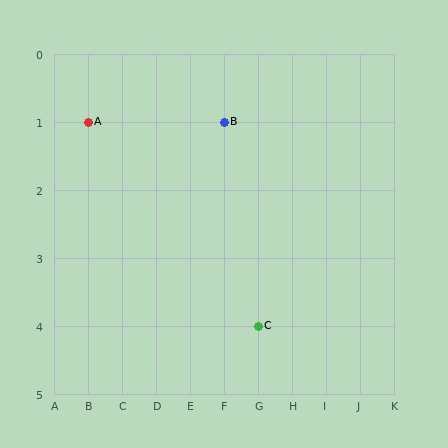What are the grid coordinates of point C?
Point C is at grid coordinates (G, 4).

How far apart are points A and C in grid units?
Points A and C are 5 columns and 3 rows apart (about 5.8 grid units diagonally).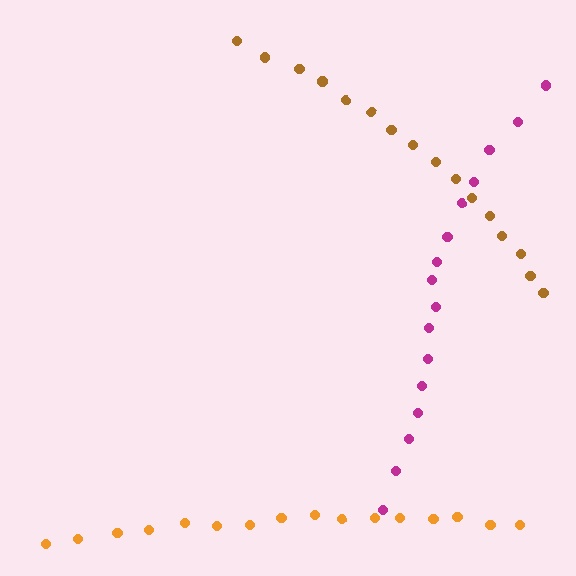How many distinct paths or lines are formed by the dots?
There are 3 distinct paths.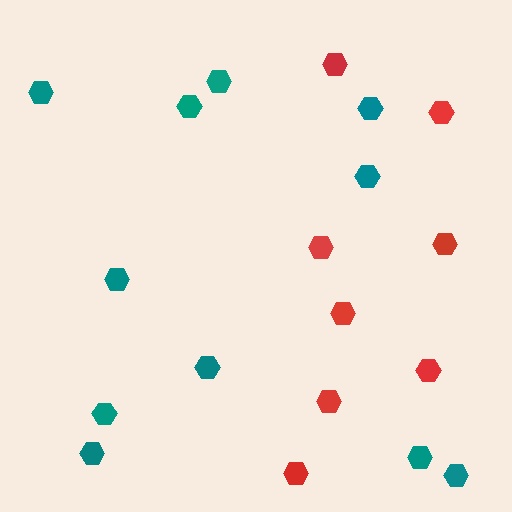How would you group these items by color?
There are 2 groups: one group of red hexagons (8) and one group of teal hexagons (11).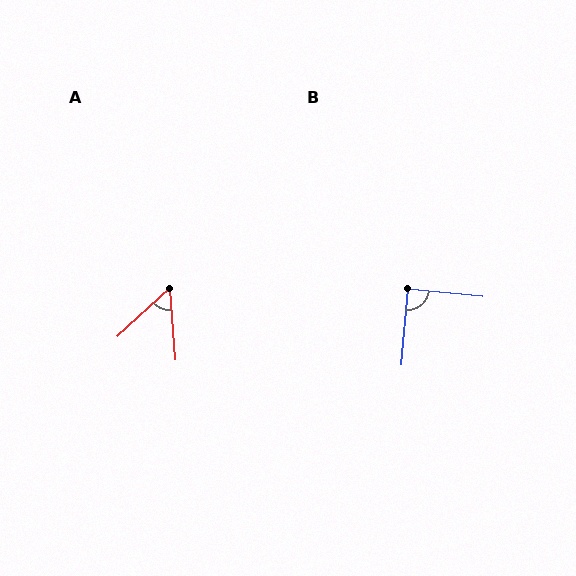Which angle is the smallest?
A, at approximately 52 degrees.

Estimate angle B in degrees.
Approximately 89 degrees.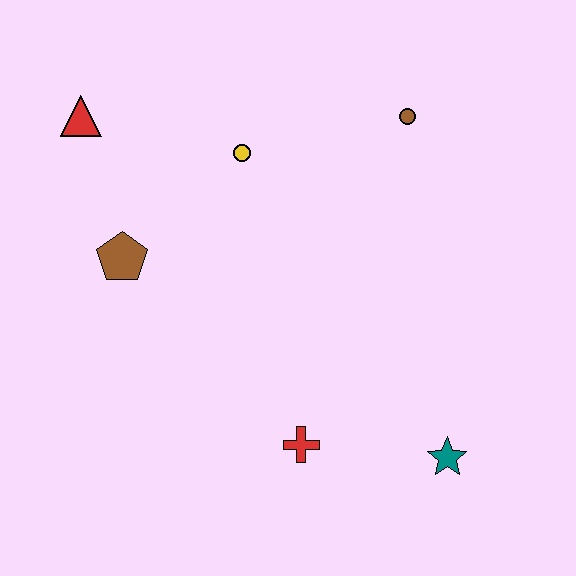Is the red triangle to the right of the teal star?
No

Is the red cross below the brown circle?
Yes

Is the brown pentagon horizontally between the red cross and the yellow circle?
No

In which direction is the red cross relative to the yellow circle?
The red cross is below the yellow circle.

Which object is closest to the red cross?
The teal star is closest to the red cross.